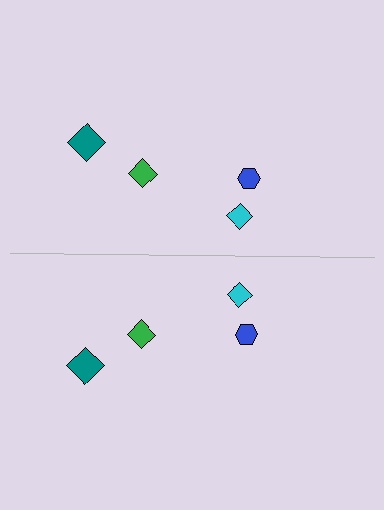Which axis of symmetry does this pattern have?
The pattern has a horizontal axis of symmetry running through the center of the image.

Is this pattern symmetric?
Yes, this pattern has bilateral (reflection) symmetry.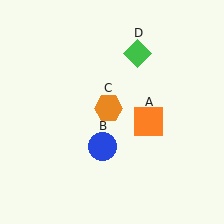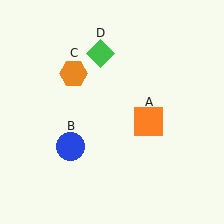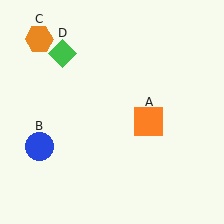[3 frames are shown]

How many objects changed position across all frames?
3 objects changed position: blue circle (object B), orange hexagon (object C), green diamond (object D).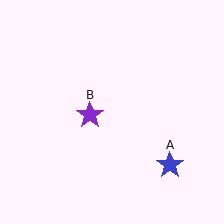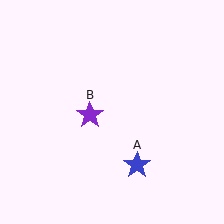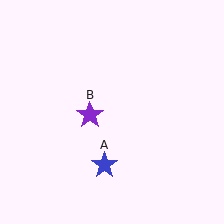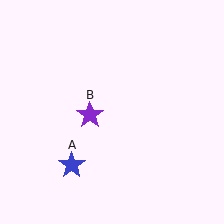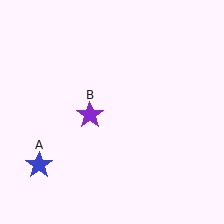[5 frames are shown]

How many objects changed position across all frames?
1 object changed position: blue star (object A).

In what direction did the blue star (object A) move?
The blue star (object A) moved left.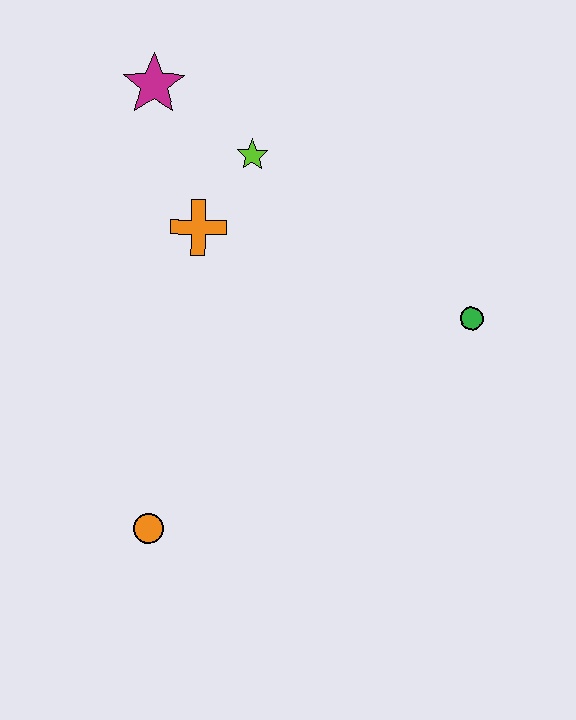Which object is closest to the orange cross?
The lime star is closest to the orange cross.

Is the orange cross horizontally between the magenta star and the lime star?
Yes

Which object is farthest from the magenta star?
The orange circle is farthest from the magenta star.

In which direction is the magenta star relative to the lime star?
The magenta star is to the left of the lime star.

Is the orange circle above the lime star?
No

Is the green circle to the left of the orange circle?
No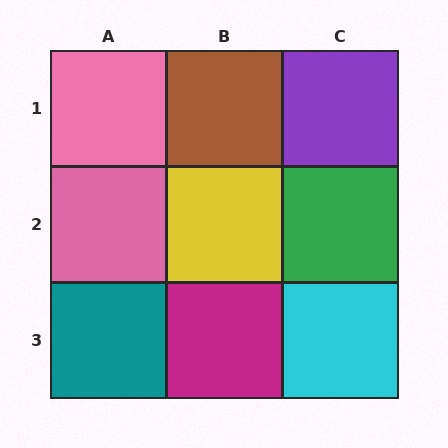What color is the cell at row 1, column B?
Brown.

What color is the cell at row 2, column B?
Yellow.